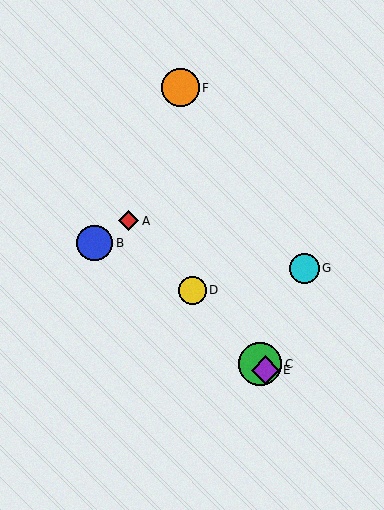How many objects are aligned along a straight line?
4 objects (A, C, D, E) are aligned along a straight line.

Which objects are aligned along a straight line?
Objects A, C, D, E are aligned along a straight line.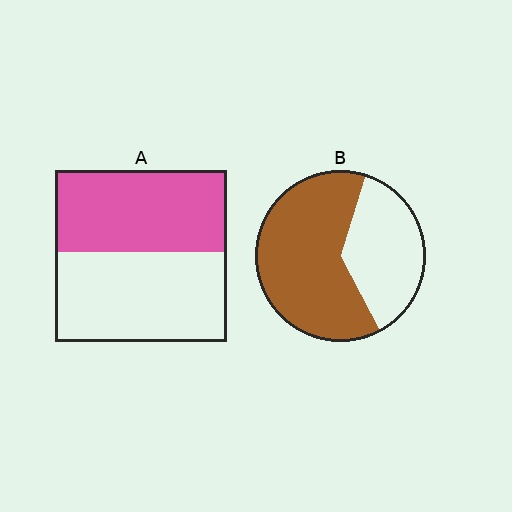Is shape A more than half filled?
Roughly half.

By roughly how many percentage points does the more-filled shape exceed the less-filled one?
By roughly 15 percentage points (B over A).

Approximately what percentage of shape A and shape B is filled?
A is approximately 50% and B is approximately 65%.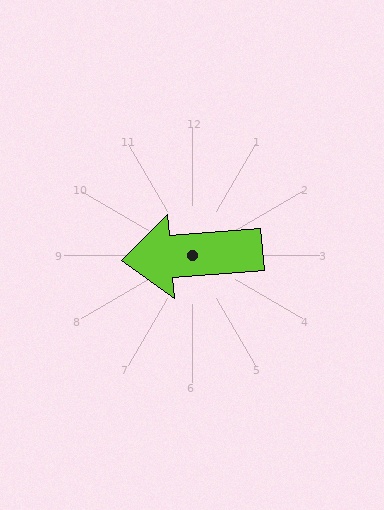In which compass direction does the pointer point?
West.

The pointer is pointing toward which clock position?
Roughly 9 o'clock.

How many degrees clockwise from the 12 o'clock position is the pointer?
Approximately 266 degrees.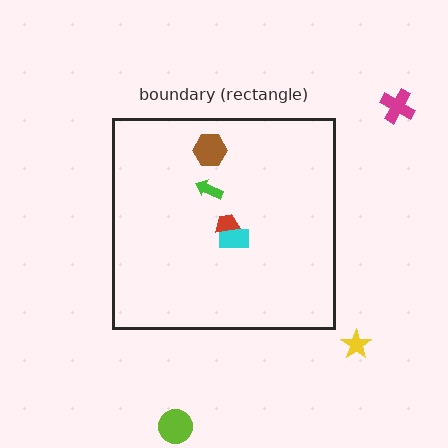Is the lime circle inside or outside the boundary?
Outside.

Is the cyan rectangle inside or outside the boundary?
Inside.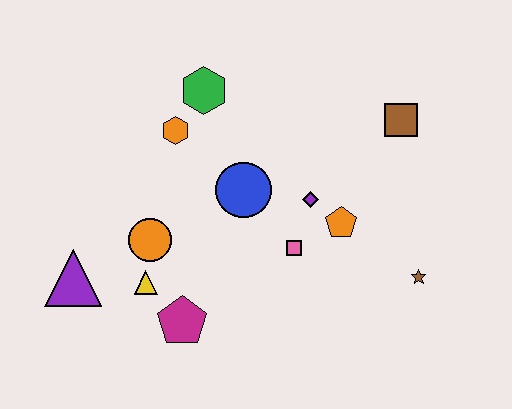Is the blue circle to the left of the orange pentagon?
Yes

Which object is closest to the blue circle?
The purple diamond is closest to the blue circle.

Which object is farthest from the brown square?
The purple triangle is farthest from the brown square.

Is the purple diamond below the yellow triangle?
No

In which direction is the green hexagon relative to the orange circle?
The green hexagon is above the orange circle.